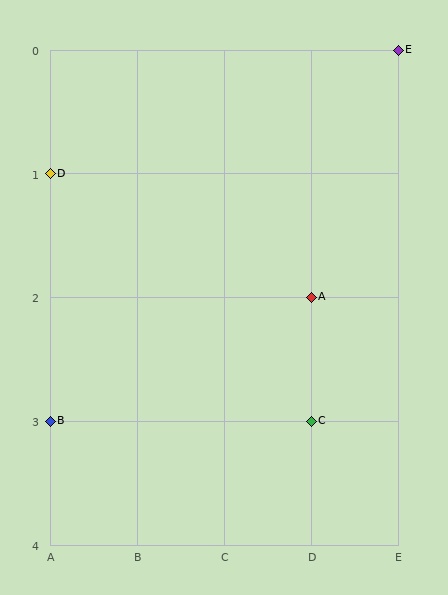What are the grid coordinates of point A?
Point A is at grid coordinates (D, 2).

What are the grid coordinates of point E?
Point E is at grid coordinates (E, 0).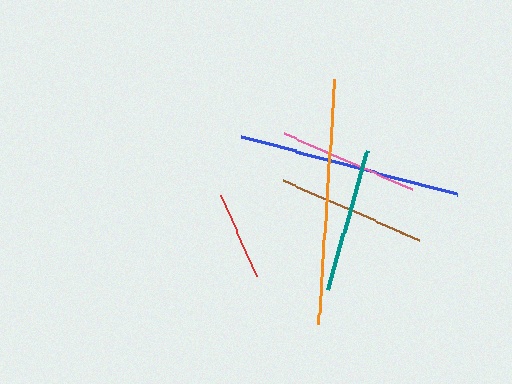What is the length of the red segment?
The red segment is approximately 89 pixels long.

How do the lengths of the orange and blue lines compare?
The orange and blue lines are approximately the same length.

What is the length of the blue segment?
The blue segment is approximately 224 pixels long.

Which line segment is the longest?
The orange line is the longest at approximately 245 pixels.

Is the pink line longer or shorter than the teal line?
The teal line is longer than the pink line.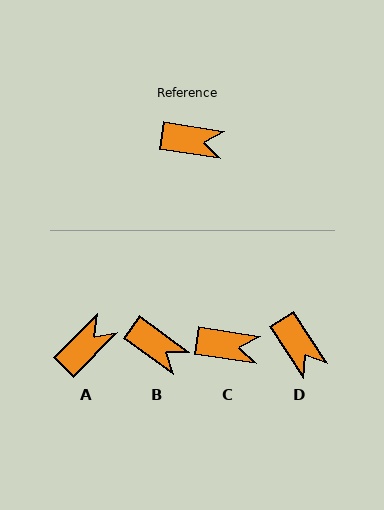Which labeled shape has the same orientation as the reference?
C.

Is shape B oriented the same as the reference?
No, it is off by about 28 degrees.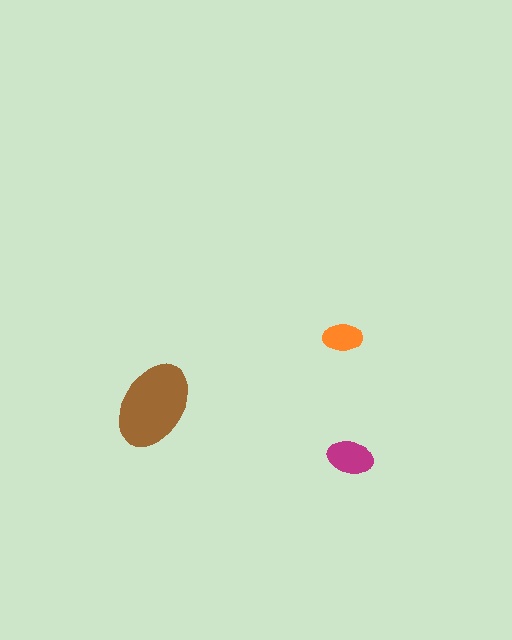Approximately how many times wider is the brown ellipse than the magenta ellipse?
About 2 times wider.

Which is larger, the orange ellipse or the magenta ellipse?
The magenta one.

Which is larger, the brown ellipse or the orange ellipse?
The brown one.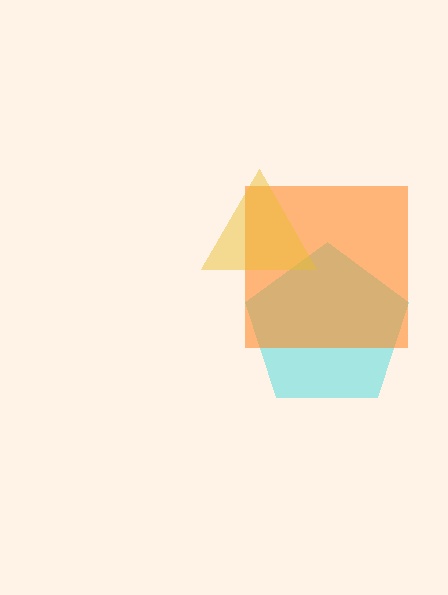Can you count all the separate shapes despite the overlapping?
Yes, there are 3 separate shapes.